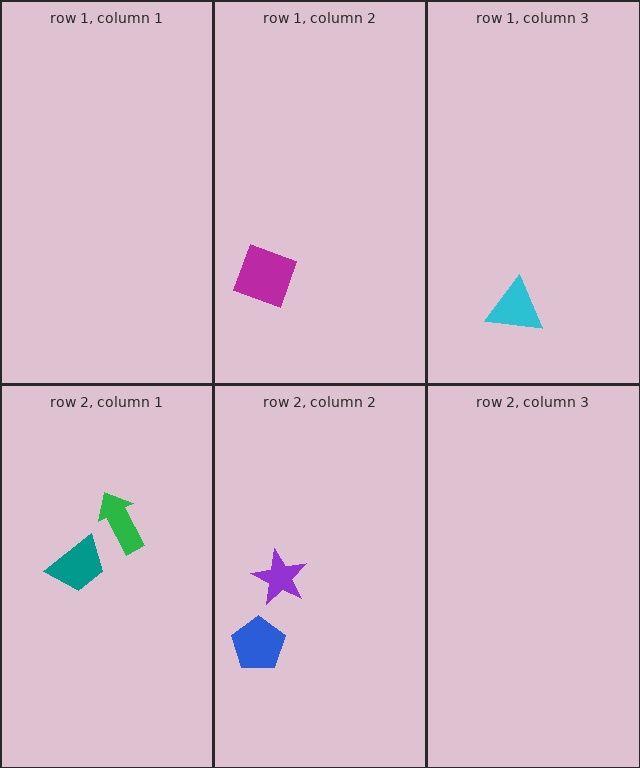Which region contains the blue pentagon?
The row 2, column 2 region.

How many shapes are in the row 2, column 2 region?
2.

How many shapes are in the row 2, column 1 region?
2.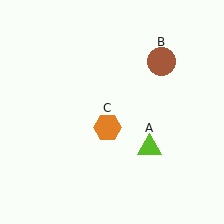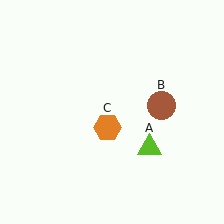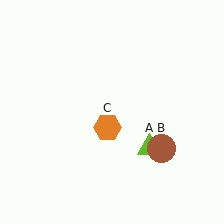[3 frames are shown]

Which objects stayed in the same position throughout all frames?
Lime triangle (object A) and orange hexagon (object C) remained stationary.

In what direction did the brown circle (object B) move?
The brown circle (object B) moved down.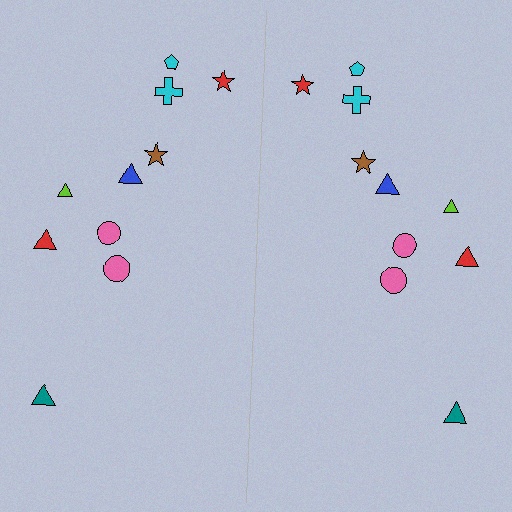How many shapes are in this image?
There are 20 shapes in this image.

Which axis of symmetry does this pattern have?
The pattern has a vertical axis of symmetry running through the center of the image.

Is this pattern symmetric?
Yes, this pattern has bilateral (reflection) symmetry.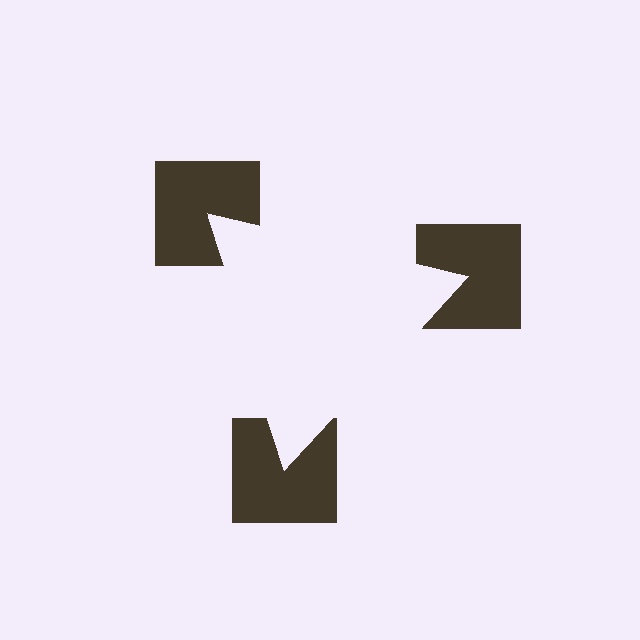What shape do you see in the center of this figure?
An illusory triangle — its edges are inferred from the aligned wedge cuts in the notched squares, not physically drawn.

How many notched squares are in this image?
There are 3 — one at each vertex of the illusory triangle.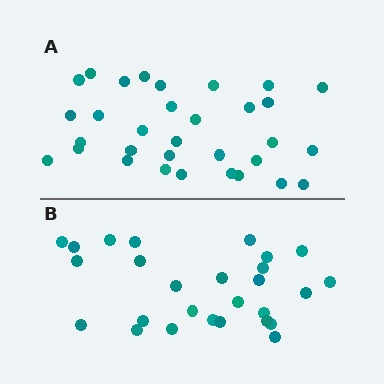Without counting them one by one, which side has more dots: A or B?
Region A (the top region) has more dots.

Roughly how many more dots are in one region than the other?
Region A has about 5 more dots than region B.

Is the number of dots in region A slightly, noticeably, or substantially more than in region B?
Region A has only slightly more — the two regions are fairly close. The ratio is roughly 1.2 to 1.